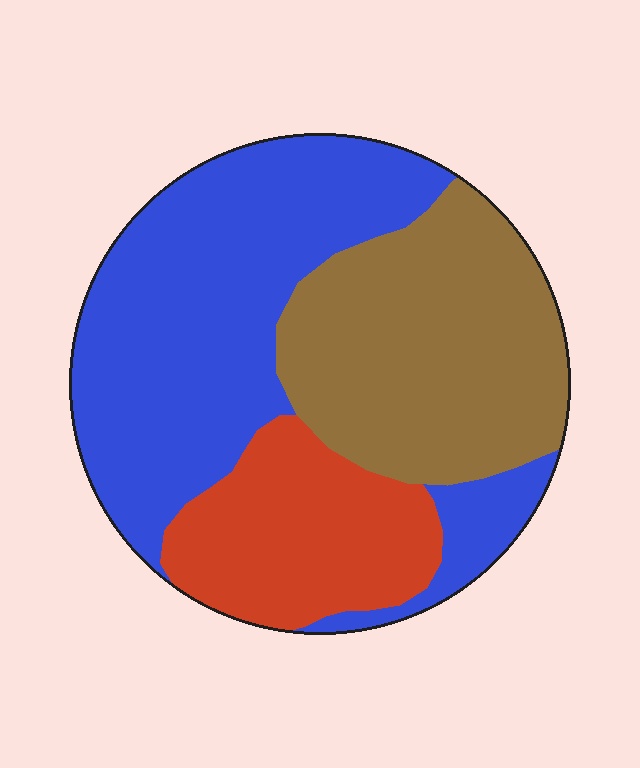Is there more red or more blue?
Blue.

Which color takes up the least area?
Red, at roughly 20%.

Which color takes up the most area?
Blue, at roughly 45%.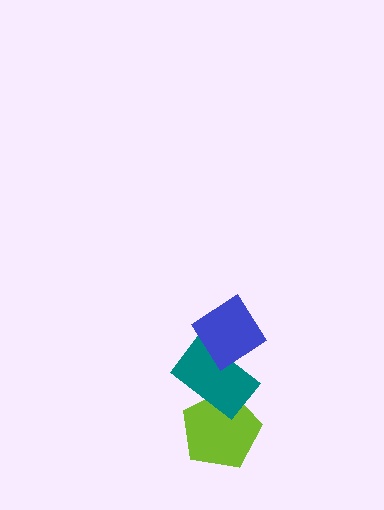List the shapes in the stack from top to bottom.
From top to bottom: the blue diamond, the teal rectangle, the lime pentagon.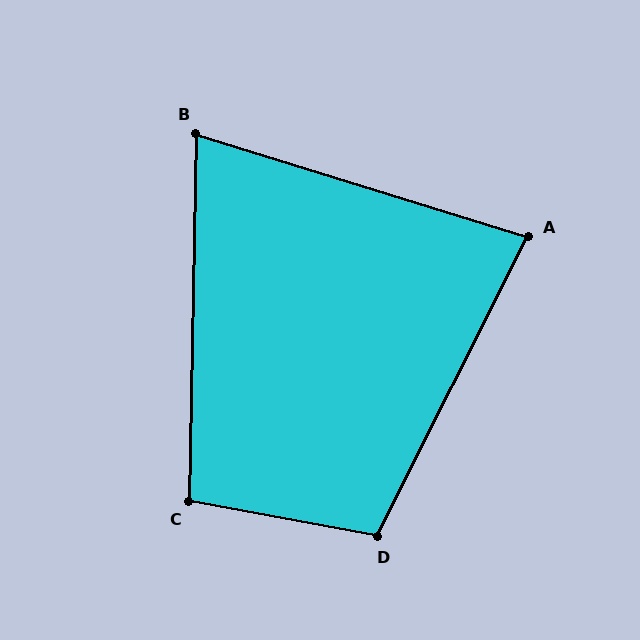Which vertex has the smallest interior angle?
B, at approximately 74 degrees.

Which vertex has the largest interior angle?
D, at approximately 106 degrees.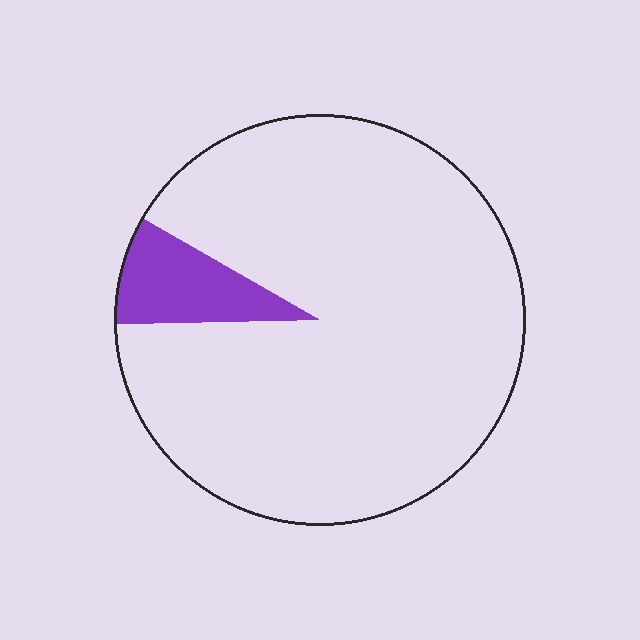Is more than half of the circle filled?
No.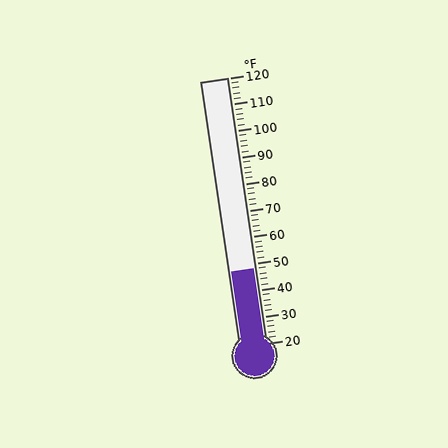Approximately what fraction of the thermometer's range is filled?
The thermometer is filled to approximately 30% of its range.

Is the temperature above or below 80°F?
The temperature is below 80°F.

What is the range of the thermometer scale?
The thermometer scale ranges from 20°F to 120°F.